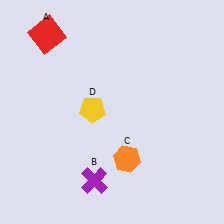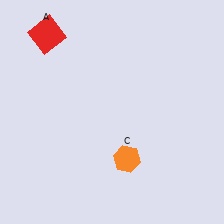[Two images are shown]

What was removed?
The purple cross (B), the yellow pentagon (D) were removed in Image 2.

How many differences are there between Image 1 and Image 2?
There are 2 differences between the two images.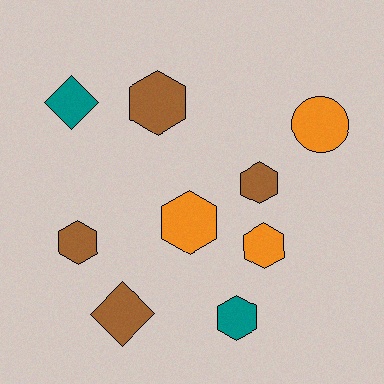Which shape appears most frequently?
Hexagon, with 6 objects.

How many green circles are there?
There are no green circles.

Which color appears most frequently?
Brown, with 4 objects.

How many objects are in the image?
There are 9 objects.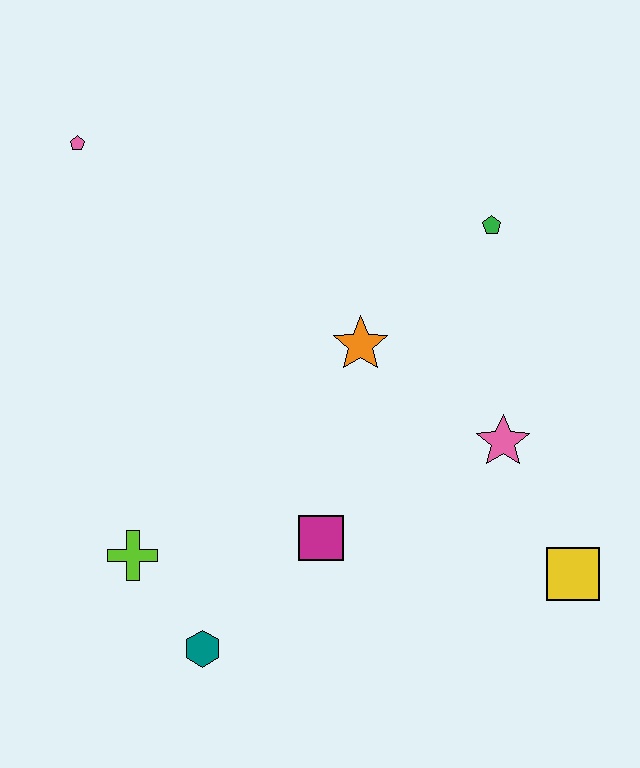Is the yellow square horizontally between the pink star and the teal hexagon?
No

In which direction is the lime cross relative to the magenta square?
The lime cross is to the left of the magenta square.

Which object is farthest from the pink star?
The pink pentagon is farthest from the pink star.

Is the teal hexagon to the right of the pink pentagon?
Yes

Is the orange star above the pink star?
Yes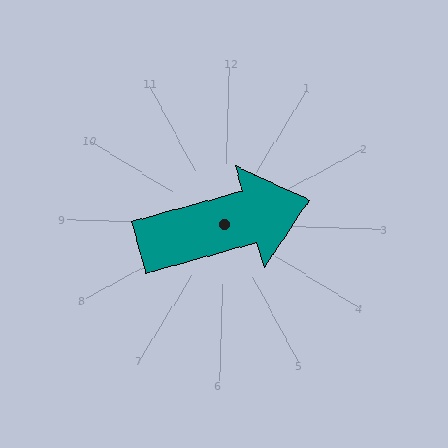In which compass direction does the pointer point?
East.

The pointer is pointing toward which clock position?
Roughly 2 o'clock.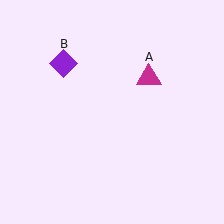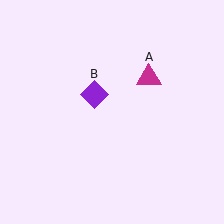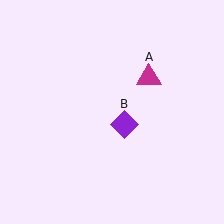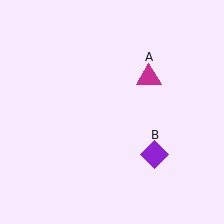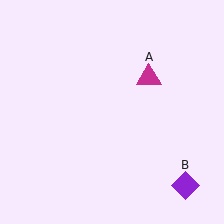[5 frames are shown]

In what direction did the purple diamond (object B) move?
The purple diamond (object B) moved down and to the right.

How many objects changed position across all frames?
1 object changed position: purple diamond (object B).